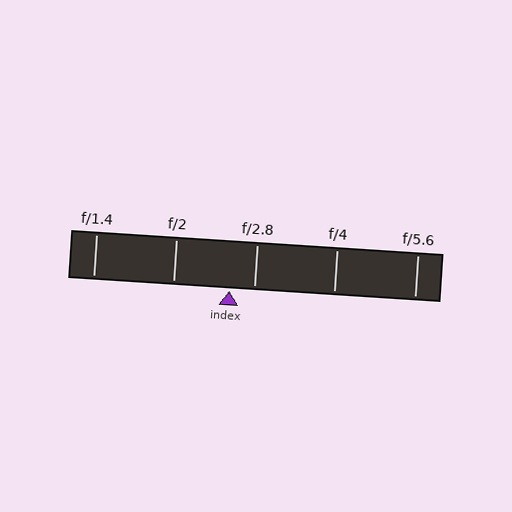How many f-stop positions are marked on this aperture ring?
There are 5 f-stop positions marked.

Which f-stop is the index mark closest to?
The index mark is closest to f/2.8.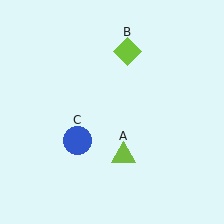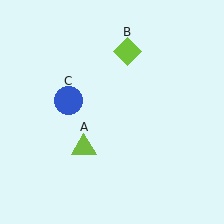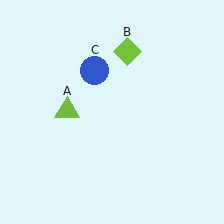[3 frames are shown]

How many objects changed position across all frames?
2 objects changed position: lime triangle (object A), blue circle (object C).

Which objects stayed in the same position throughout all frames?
Lime diamond (object B) remained stationary.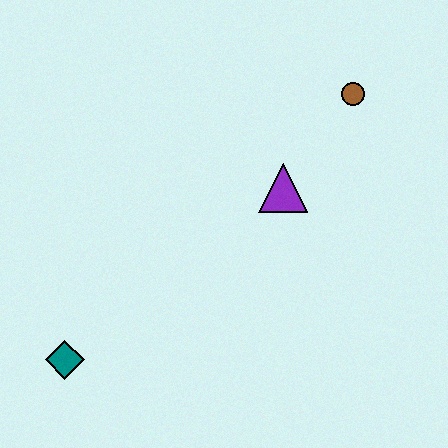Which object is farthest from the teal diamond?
The brown circle is farthest from the teal diamond.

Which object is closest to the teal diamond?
The purple triangle is closest to the teal diamond.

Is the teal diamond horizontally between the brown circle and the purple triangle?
No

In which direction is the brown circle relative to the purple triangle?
The brown circle is above the purple triangle.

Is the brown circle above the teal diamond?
Yes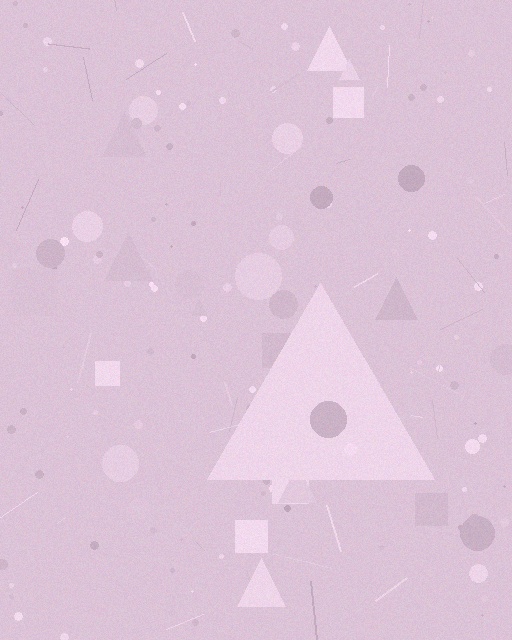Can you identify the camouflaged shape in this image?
The camouflaged shape is a triangle.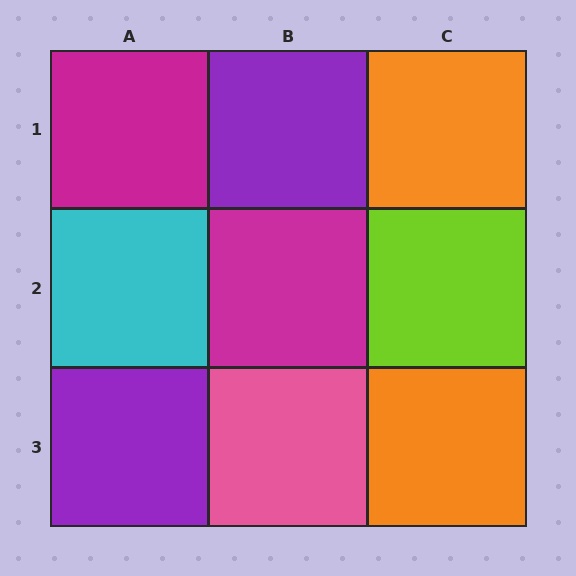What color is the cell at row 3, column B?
Pink.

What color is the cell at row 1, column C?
Orange.